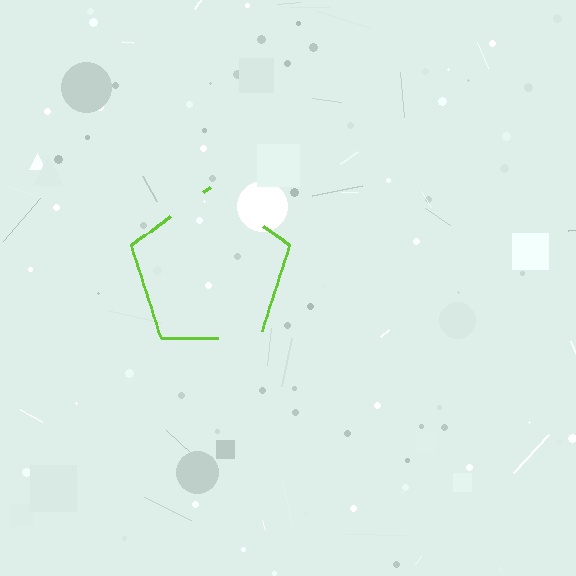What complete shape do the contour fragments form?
The contour fragments form a pentagon.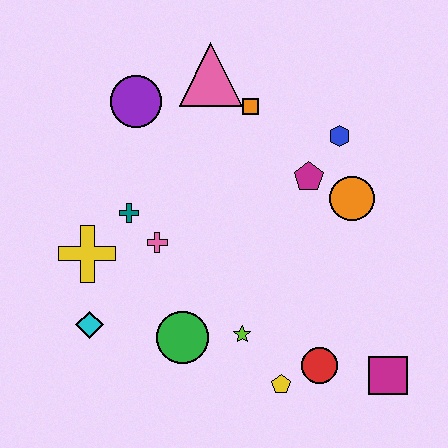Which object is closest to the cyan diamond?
The yellow cross is closest to the cyan diamond.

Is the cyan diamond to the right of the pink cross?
No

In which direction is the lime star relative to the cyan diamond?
The lime star is to the right of the cyan diamond.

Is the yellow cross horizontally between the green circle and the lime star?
No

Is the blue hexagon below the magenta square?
No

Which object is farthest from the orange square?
The magenta square is farthest from the orange square.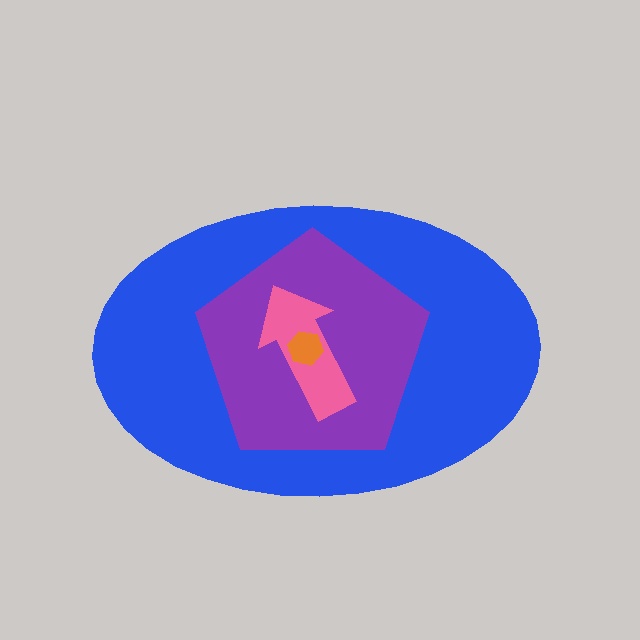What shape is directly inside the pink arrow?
The orange hexagon.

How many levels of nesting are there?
4.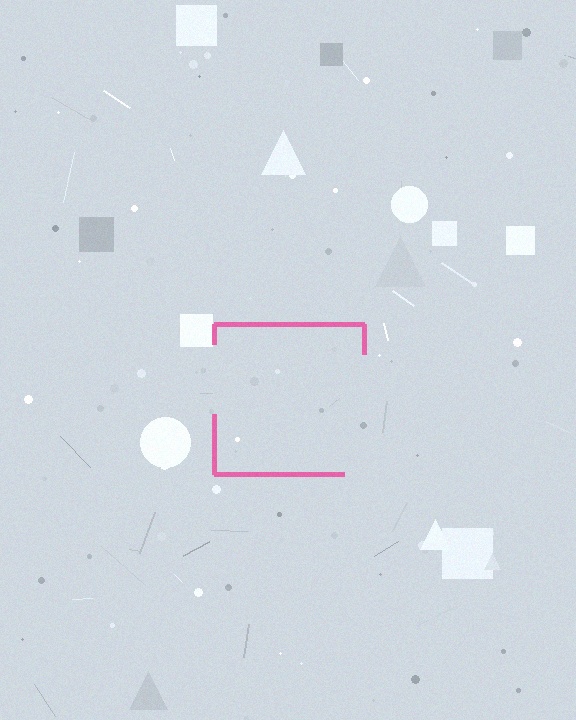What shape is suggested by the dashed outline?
The dashed outline suggests a square.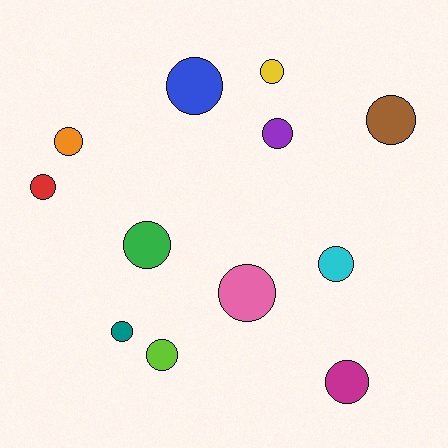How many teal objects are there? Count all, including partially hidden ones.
There is 1 teal object.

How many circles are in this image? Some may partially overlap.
There are 12 circles.